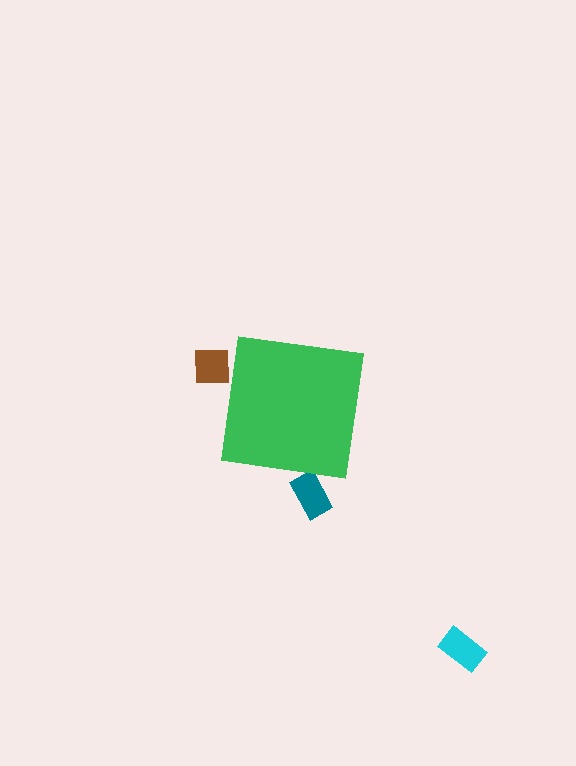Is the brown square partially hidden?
Yes, the brown square is partially hidden behind the green square.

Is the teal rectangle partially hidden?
Yes, the teal rectangle is partially hidden behind the green square.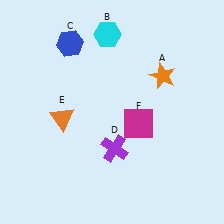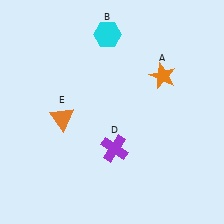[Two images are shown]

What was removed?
The blue hexagon (C), the magenta square (F) were removed in Image 2.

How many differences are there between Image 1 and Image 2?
There are 2 differences between the two images.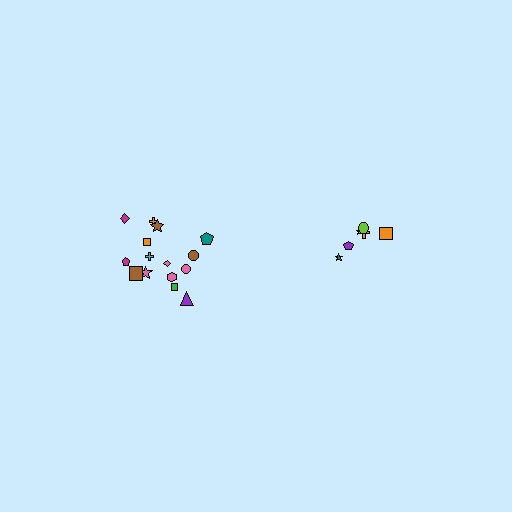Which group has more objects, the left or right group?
The left group.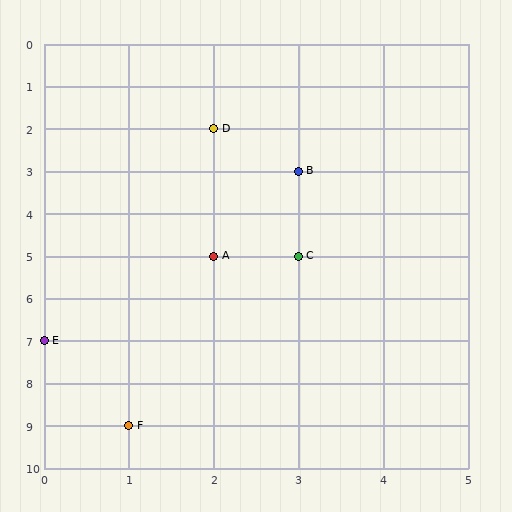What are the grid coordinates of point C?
Point C is at grid coordinates (3, 5).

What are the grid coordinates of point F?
Point F is at grid coordinates (1, 9).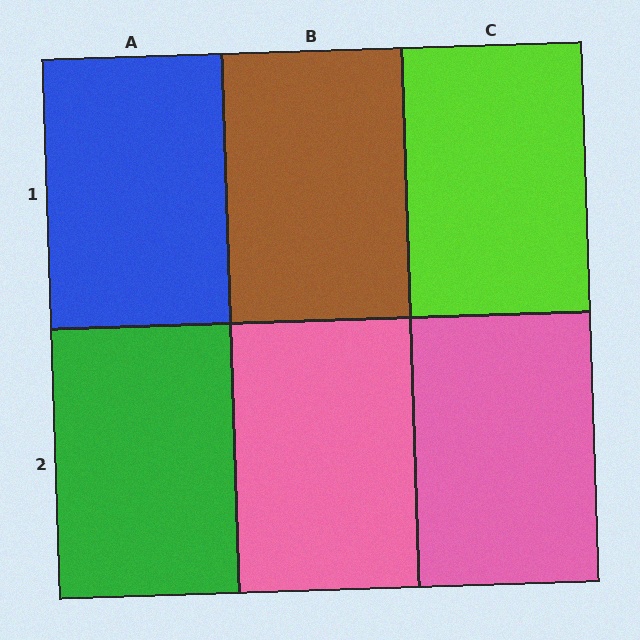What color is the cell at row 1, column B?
Brown.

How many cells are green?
1 cell is green.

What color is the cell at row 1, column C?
Lime.